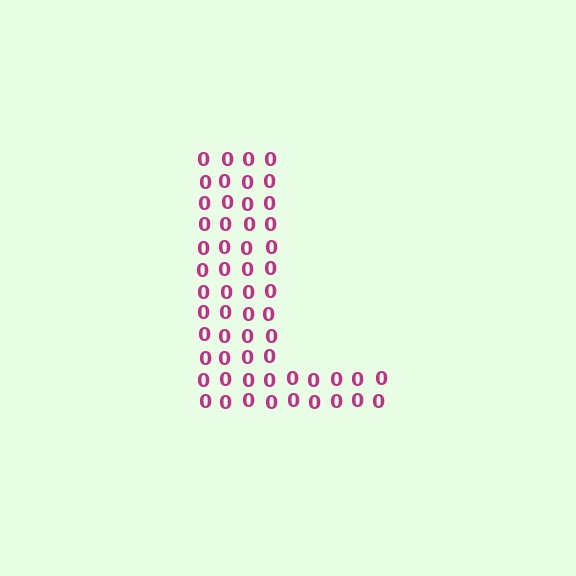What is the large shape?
The large shape is the letter L.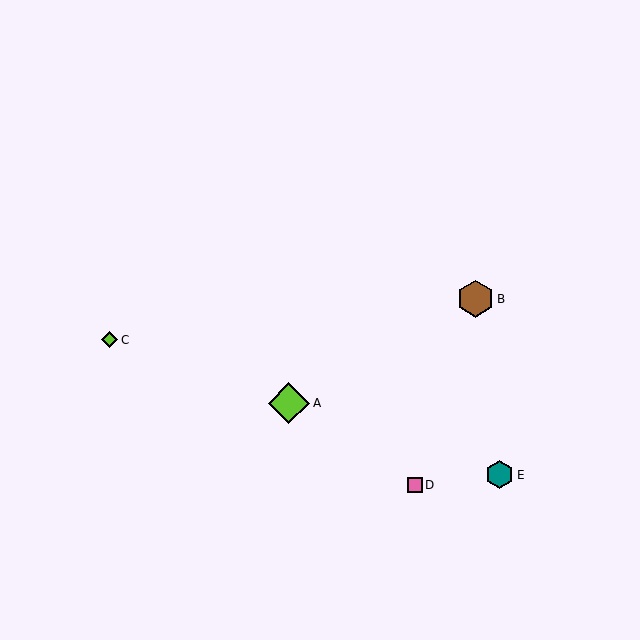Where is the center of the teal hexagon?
The center of the teal hexagon is at (500, 475).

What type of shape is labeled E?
Shape E is a teal hexagon.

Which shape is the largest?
The lime diamond (labeled A) is the largest.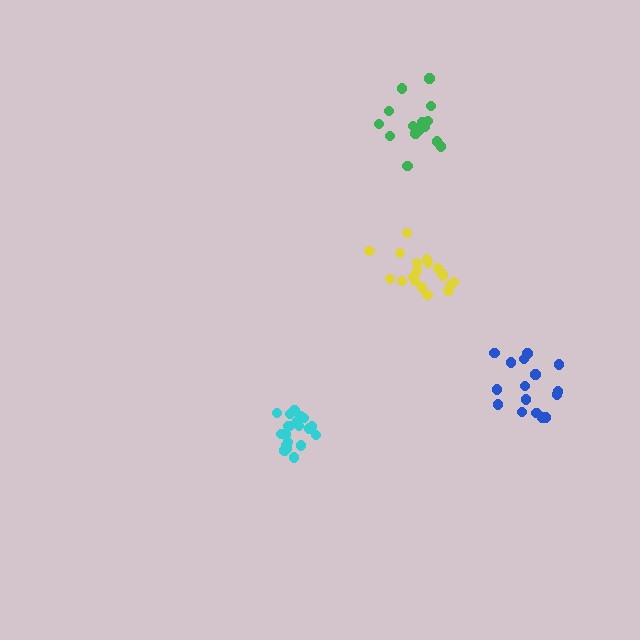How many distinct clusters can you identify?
There are 4 distinct clusters.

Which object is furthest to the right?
The blue cluster is rightmost.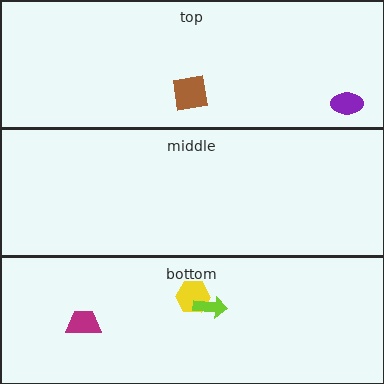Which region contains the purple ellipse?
The top region.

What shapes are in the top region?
The brown square, the purple ellipse.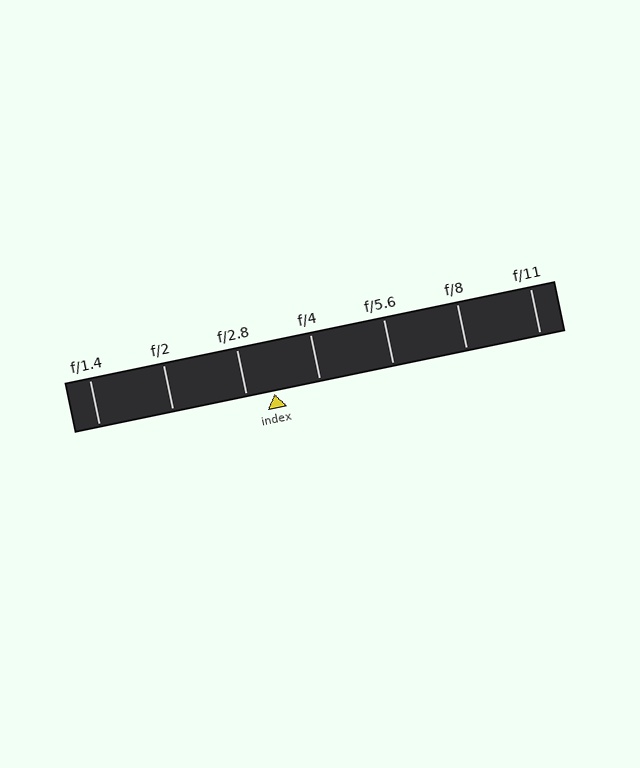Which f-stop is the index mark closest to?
The index mark is closest to f/2.8.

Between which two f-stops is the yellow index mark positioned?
The index mark is between f/2.8 and f/4.